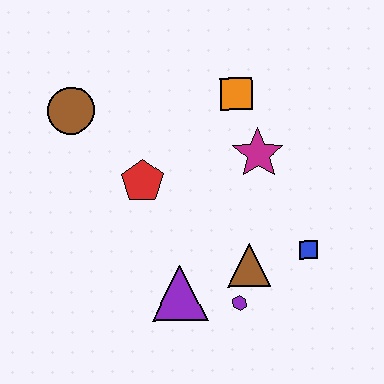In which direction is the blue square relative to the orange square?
The blue square is below the orange square.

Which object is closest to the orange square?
The magenta star is closest to the orange square.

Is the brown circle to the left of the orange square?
Yes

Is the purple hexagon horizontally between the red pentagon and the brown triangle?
Yes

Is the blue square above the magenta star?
No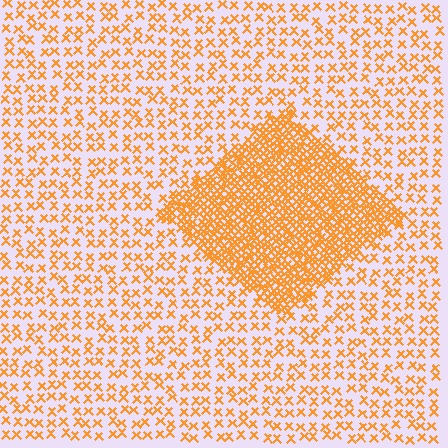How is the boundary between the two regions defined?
The boundary is defined by a change in element density (approximately 3.1x ratio). All elements are the same color, size, and shape.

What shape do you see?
I see a diamond.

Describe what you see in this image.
The image contains small orange elements arranged at two different densities. A diamond-shaped region is visible where the elements are more densely packed than the surrounding area.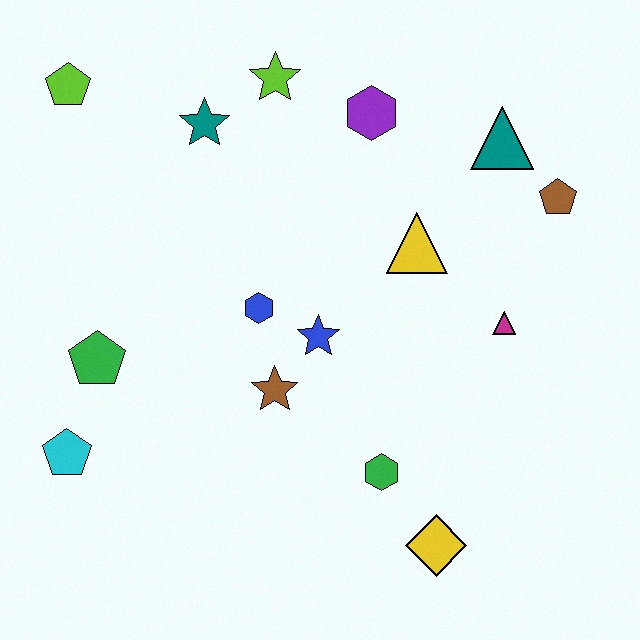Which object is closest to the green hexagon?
The yellow diamond is closest to the green hexagon.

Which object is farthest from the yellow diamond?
The lime pentagon is farthest from the yellow diamond.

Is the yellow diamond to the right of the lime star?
Yes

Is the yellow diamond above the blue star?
No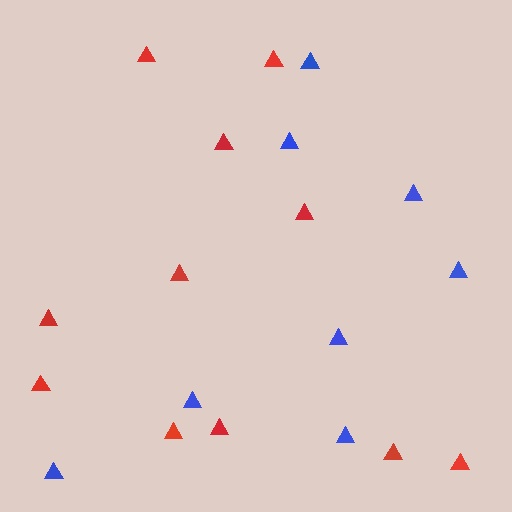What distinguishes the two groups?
There are 2 groups: one group of blue triangles (8) and one group of red triangles (11).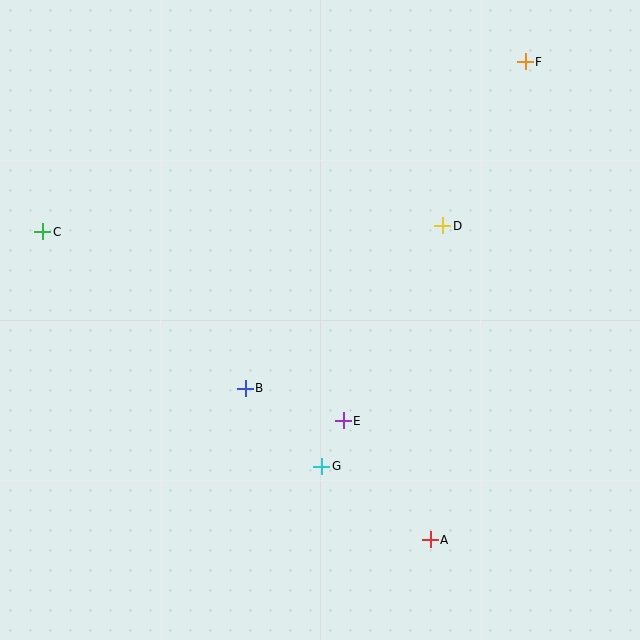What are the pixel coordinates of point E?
Point E is at (343, 421).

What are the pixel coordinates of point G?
Point G is at (322, 466).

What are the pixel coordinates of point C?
Point C is at (43, 232).